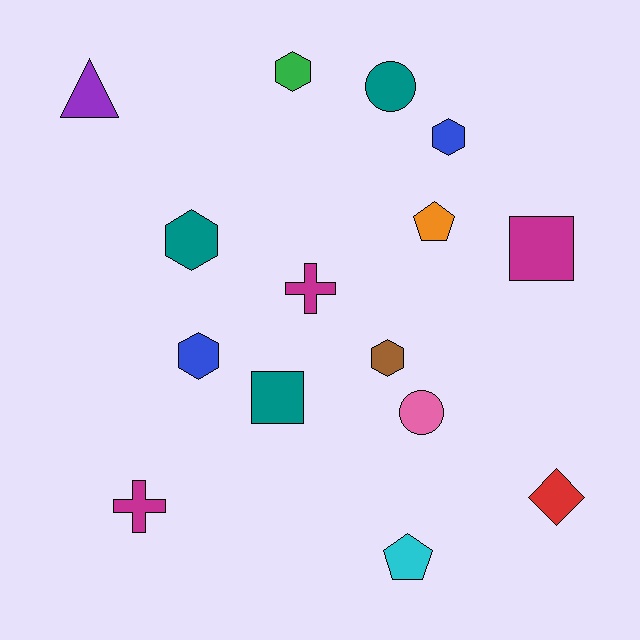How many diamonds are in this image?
There is 1 diamond.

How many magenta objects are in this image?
There are 3 magenta objects.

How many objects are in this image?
There are 15 objects.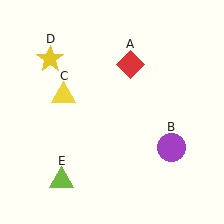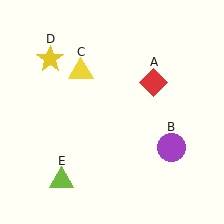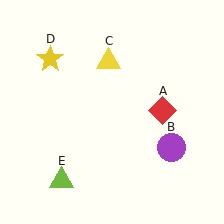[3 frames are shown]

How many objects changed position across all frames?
2 objects changed position: red diamond (object A), yellow triangle (object C).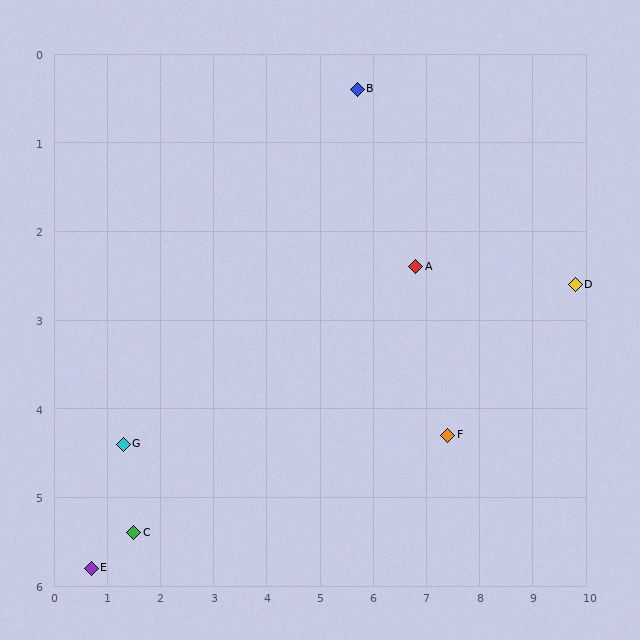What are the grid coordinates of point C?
Point C is at approximately (1.5, 5.4).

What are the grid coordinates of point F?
Point F is at approximately (7.4, 4.3).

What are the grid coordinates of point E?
Point E is at approximately (0.7, 5.8).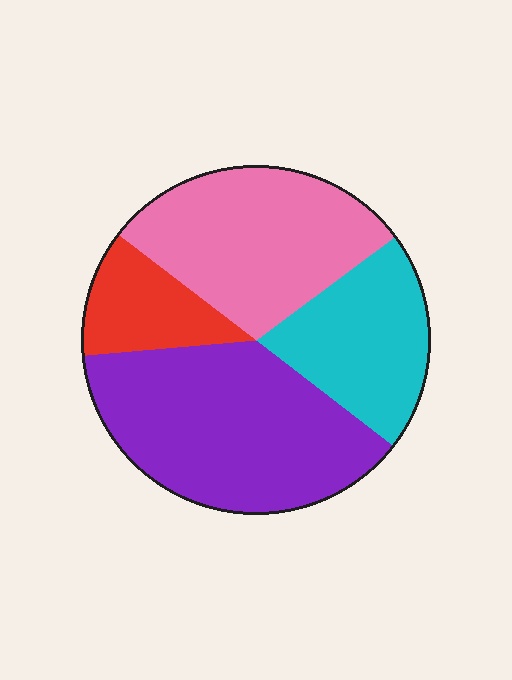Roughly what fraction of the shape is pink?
Pink covers around 30% of the shape.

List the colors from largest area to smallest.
From largest to smallest: purple, pink, cyan, red.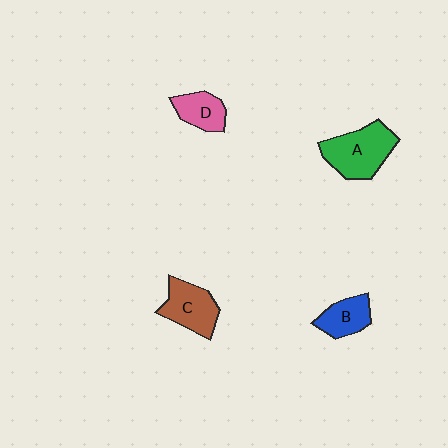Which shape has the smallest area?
Shape D (pink).